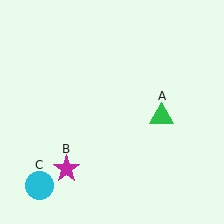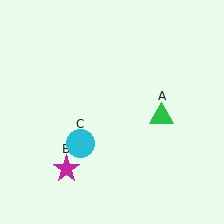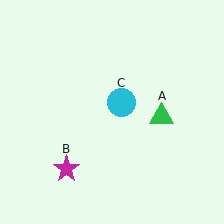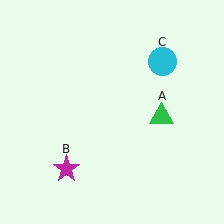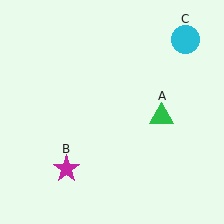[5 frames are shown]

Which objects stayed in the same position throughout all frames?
Green triangle (object A) and magenta star (object B) remained stationary.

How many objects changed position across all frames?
1 object changed position: cyan circle (object C).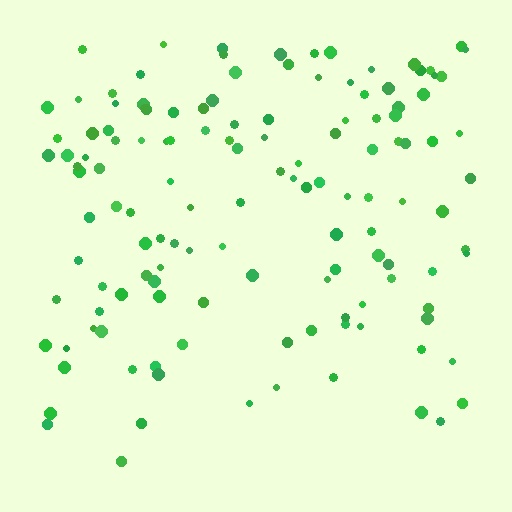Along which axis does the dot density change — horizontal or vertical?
Vertical.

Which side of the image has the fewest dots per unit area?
The bottom.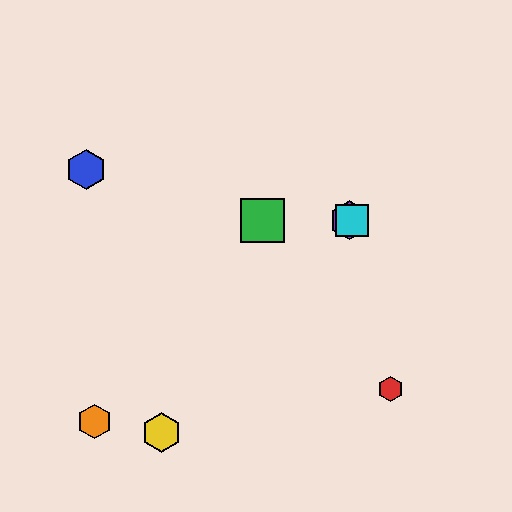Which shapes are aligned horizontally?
The green square, the purple hexagon, the cyan square are aligned horizontally.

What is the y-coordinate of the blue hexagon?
The blue hexagon is at y≈170.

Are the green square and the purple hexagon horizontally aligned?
Yes, both are at y≈220.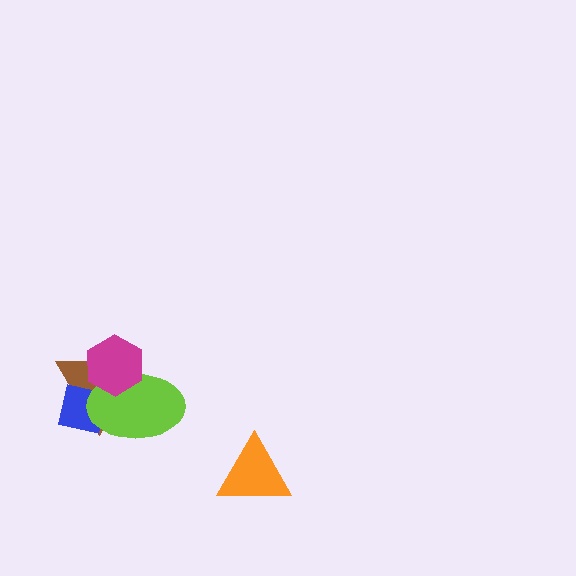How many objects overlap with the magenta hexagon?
2 objects overlap with the magenta hexagon.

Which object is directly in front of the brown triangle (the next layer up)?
The blue square is directly in front of the brown triangle.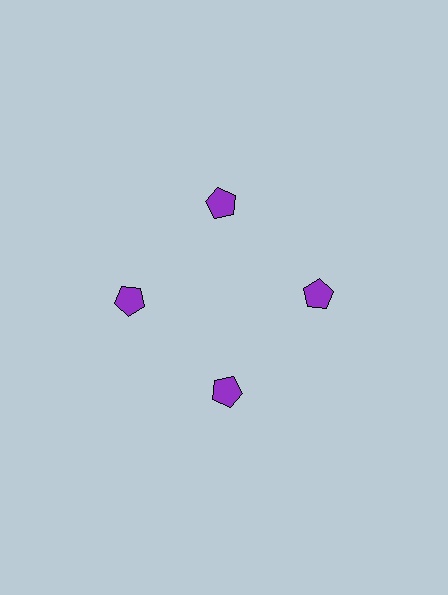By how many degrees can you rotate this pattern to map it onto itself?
The pattern maps onto itself every 90 degrees of rotation.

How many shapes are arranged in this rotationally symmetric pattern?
There are 4 shapes, arranged in 4 groups of 1.